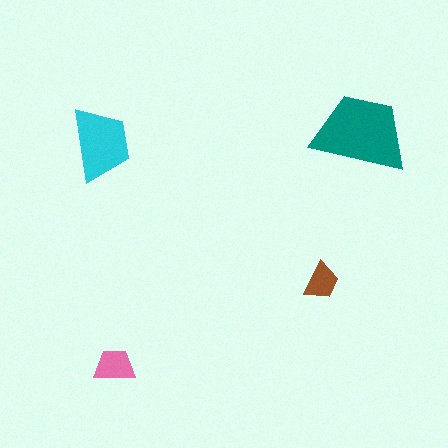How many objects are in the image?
There are 4 objects in the image.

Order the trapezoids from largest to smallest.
the teal one, the cyan one, the pink one, the brown one.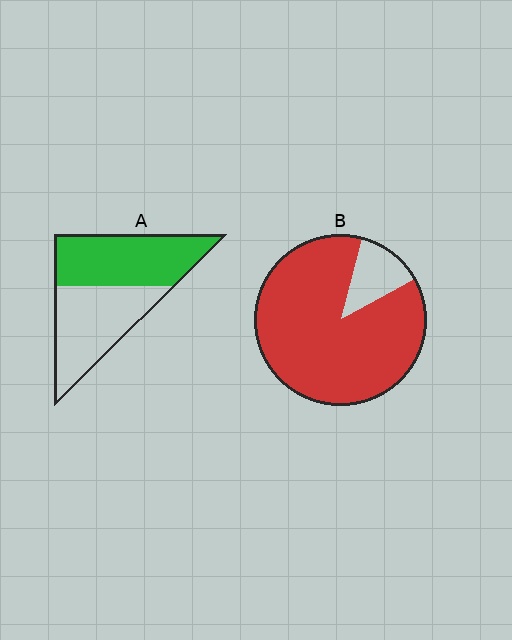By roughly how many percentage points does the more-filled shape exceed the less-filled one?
By roughly 35 percentage points (B over A).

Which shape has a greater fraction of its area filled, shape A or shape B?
Shape B.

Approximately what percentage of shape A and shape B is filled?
A is approximately 50% and B is approximately 85%.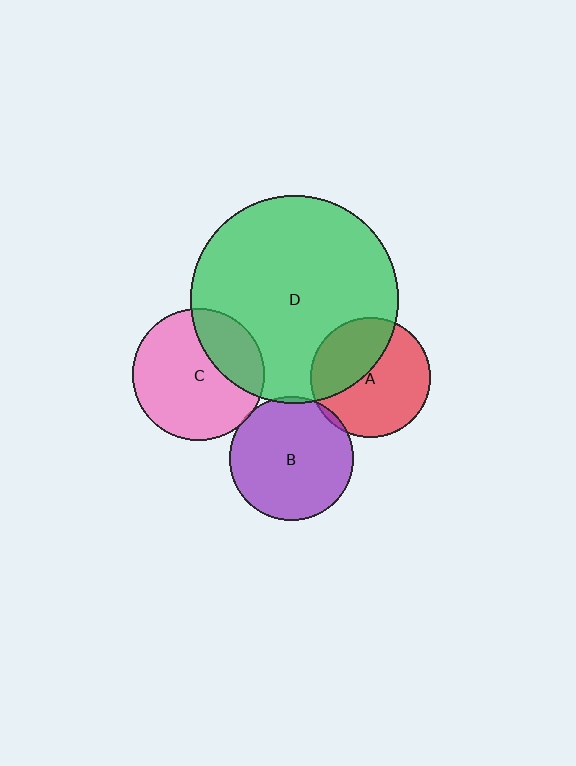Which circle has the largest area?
Circle D (green).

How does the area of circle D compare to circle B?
Approximately 2.8 times.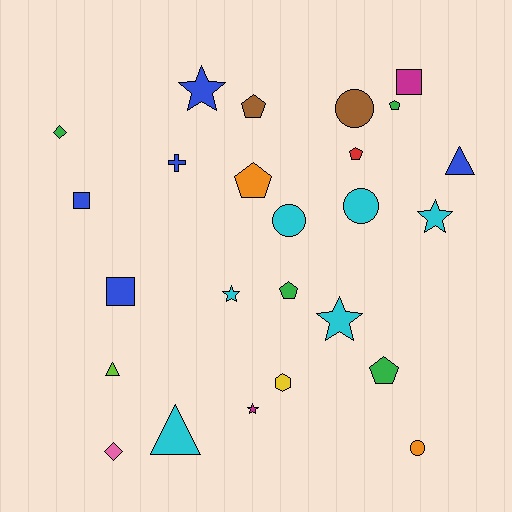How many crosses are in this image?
There is 1 cross.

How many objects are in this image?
There are 25 objects.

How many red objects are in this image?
There is 1 red object.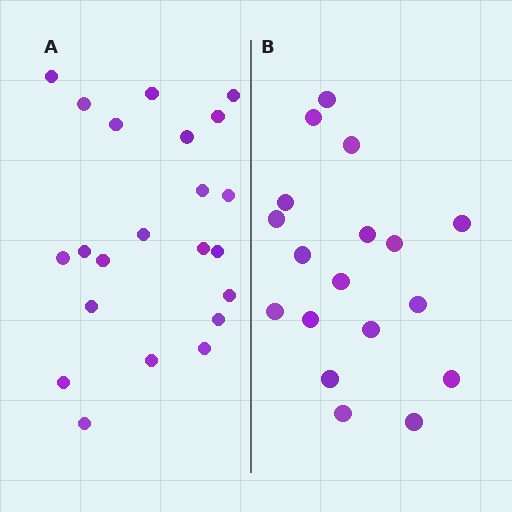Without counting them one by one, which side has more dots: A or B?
Region A (the left region) has more dots.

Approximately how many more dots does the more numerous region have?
Region A has about 4 more dots than region B.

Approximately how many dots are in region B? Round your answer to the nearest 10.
About 20 dots. (The exact count is 18, which rounds to 20.)